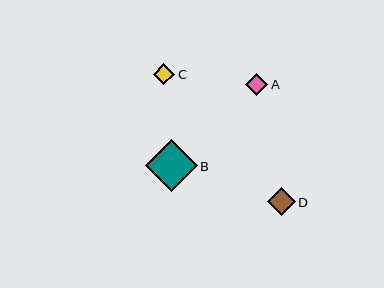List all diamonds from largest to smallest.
From largest to smallest: B, D, A, C.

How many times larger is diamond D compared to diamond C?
Diamond D is approximately 1.3 times the size of diamond C.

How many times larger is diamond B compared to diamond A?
Diamond B is approximately 2.3 times the size of diamond A.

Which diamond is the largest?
Diamond B is the largest with a size of approximately 52 pixels.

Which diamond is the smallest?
Diamond C is the smallest with a size of approximately 21 pixels.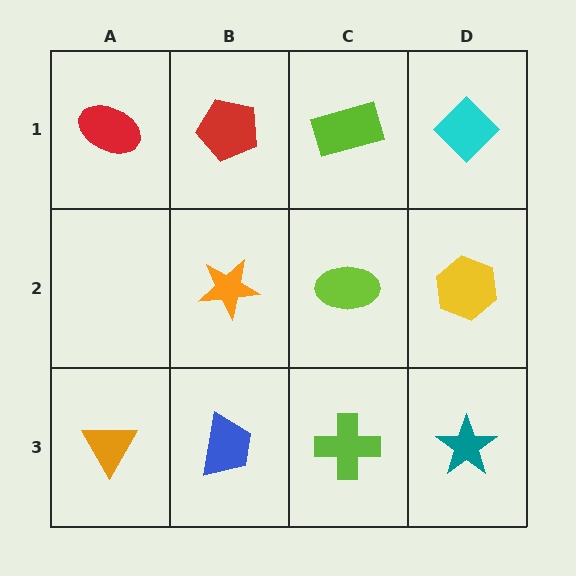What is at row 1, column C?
A lime rectangle.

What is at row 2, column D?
A yellow hexagon.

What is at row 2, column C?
A lime ellipse.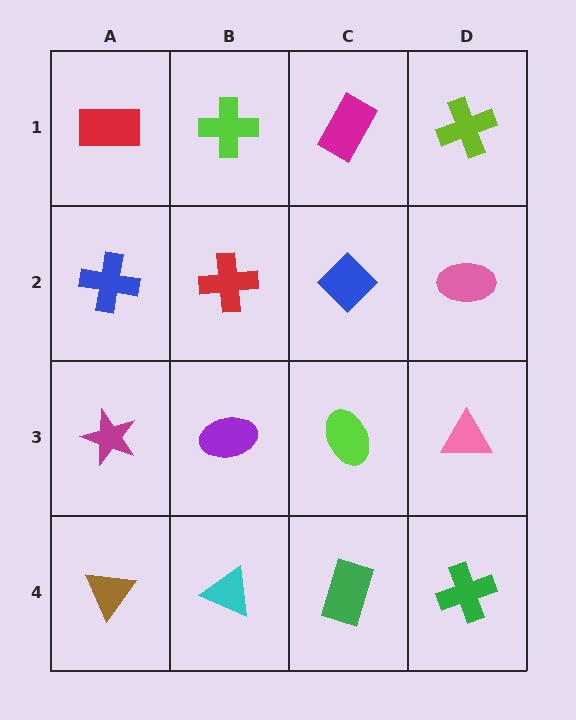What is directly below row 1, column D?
A pink ellipse.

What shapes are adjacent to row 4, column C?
A lime ellipse (row 3, column C), a cyan triangle (row 4, column B), a green cross (row 4, column D).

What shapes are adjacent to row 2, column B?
A lime cross (row 1, column B), a purple ellipse (row 3, column B), a blue cross (row 2, column A), a blue diamond (row 2, column C).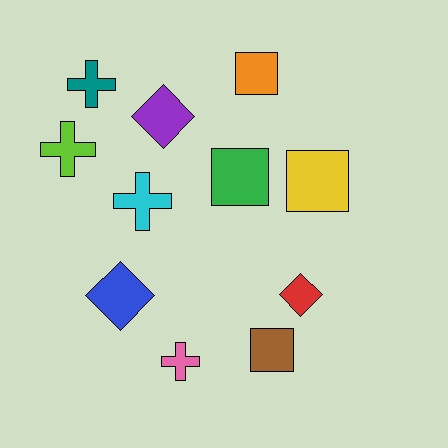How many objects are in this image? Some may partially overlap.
There are 11 objects.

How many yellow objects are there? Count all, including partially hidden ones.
There is 1 yellow object.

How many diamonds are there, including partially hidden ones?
There are 3 diamonds.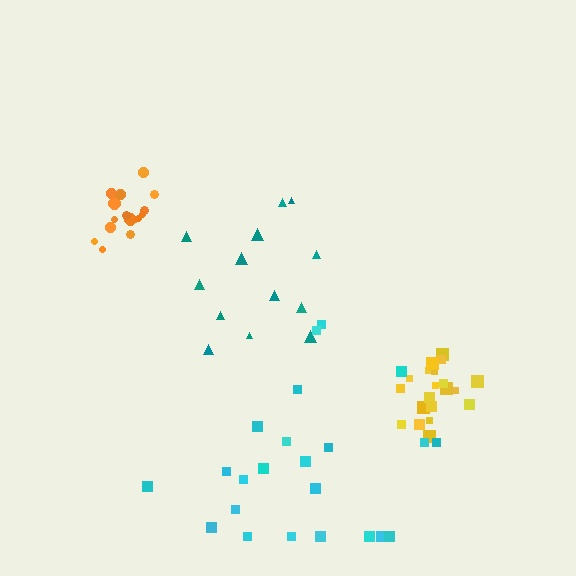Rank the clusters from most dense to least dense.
orange, yellow, teal, cyan.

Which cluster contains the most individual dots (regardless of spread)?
Cyan (24).